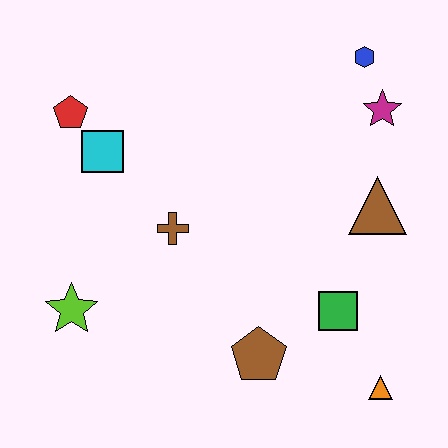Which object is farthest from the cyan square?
The orange triangle is farthest from the cyan square.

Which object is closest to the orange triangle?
The green square is closest to the orange triangle.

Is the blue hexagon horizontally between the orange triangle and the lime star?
Yes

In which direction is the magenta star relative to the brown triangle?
The magenta star is above the brown triangle.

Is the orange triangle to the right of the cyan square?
Yes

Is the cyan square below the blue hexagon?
Yes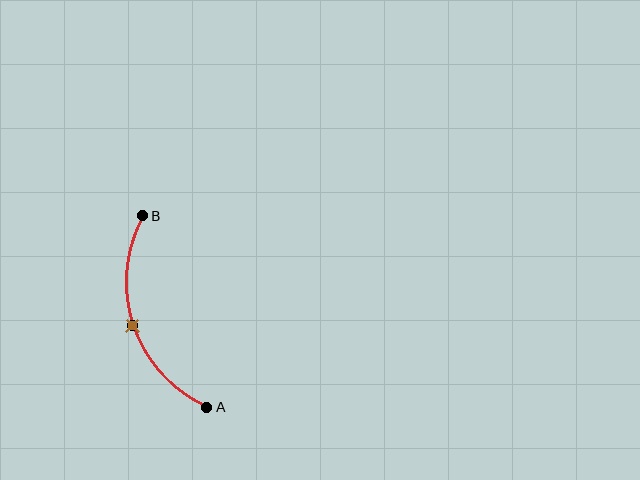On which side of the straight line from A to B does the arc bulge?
The arc bulges to the left of the straight line connecting A and B.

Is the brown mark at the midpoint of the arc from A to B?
Yes. The brown mark lies on the arc at equal arc-length from both A and B — it is the arc midpoint.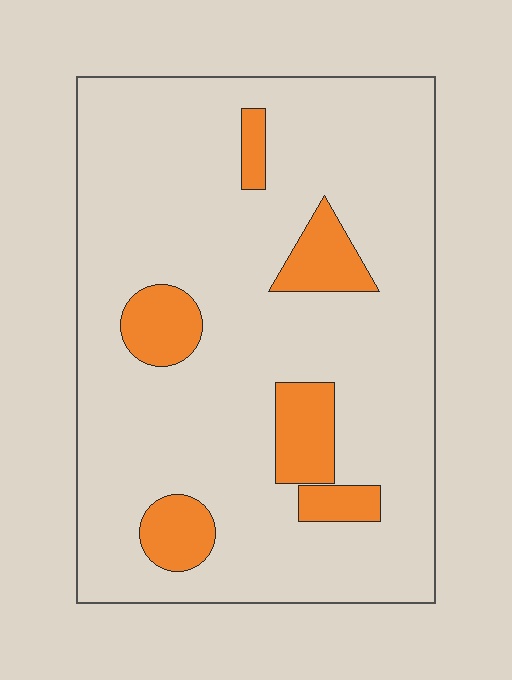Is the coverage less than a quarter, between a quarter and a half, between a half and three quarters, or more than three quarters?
Less than a quarter.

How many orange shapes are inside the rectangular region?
6.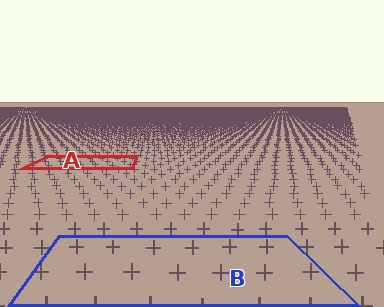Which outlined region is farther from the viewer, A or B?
Region A is farther from the viewer — the texture elements inside it appear smaller and more densely packed.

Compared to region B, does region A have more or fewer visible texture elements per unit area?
Region A has more texture elements per unit area — they are packed more densely because it is farther away.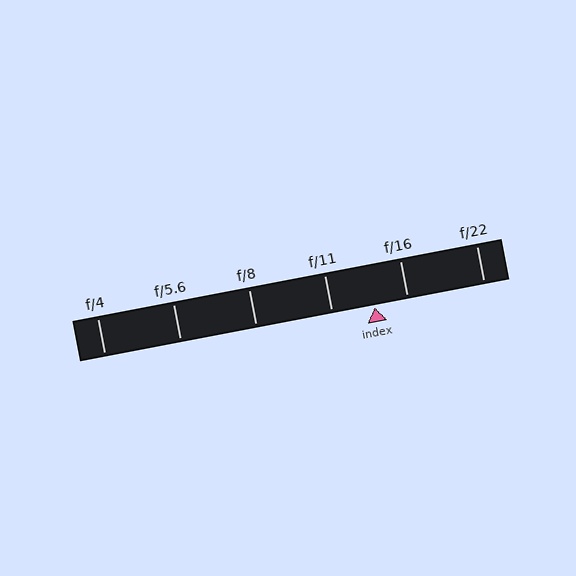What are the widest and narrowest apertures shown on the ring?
The widest aperture shown is f/4 and the narrowest is f/22.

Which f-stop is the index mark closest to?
The index mark is closest to f/16.